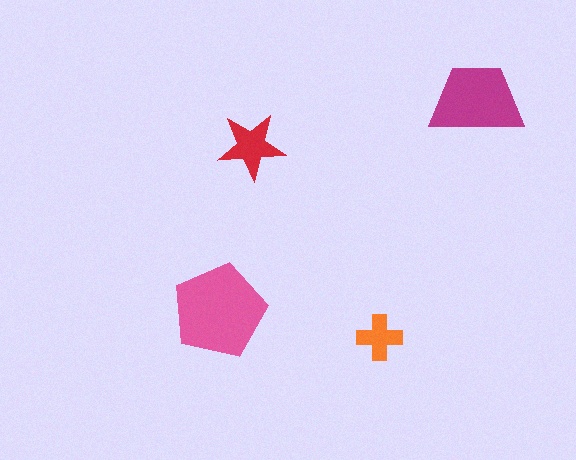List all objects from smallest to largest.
The orange cross, the red star, the magenta trapezoid, the pink pentagon.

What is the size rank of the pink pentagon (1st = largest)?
1st.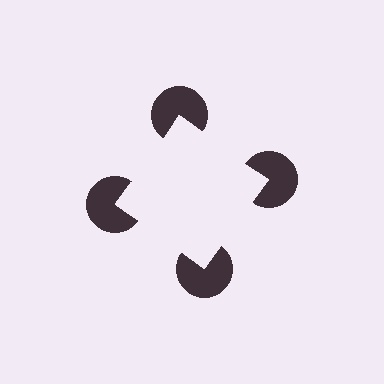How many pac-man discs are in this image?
There are 4 — one at each vertex of the illusory square.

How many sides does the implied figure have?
4 sides.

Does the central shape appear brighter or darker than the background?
It typically appears slightly brighter than the background, even though no actual brightness change is drawn.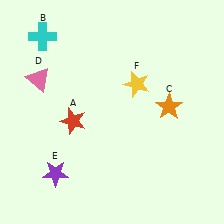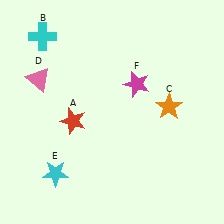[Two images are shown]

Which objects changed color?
E changed from purple to cyan. F changed from yellow to magenta.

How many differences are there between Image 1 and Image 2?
There are 2 differences between the two images.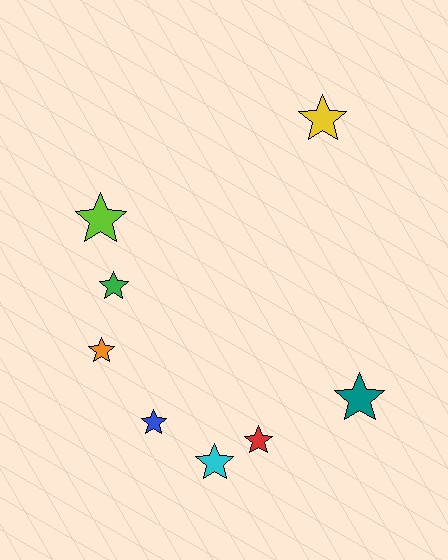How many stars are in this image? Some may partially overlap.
There are 8 stars.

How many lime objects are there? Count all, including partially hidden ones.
There is 1 lime object.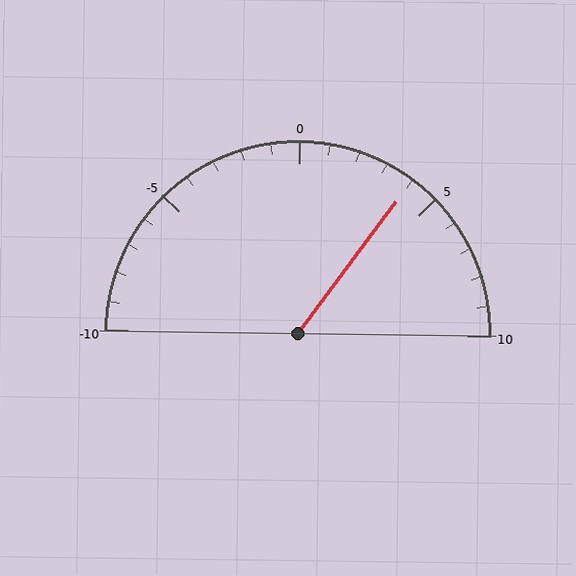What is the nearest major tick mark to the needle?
The nearest major tick mark is 5.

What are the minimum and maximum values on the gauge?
The gauge ranges from -10 to 10.